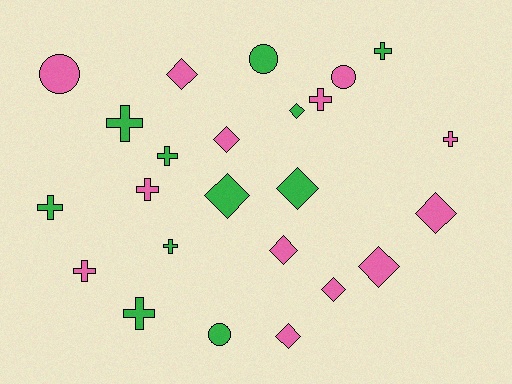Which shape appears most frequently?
Diamond, with 10 objects.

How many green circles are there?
There are 2 green circles.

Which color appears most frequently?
Pink, with 13 objects.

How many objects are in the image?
There are 24 objects.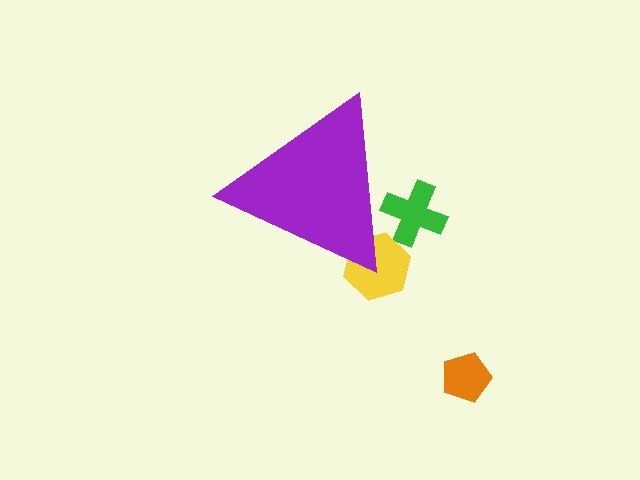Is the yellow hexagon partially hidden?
Yes, the yellow hexagon is partially hidden behind the purple triangle.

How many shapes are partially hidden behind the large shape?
2 shapes are partially hidden.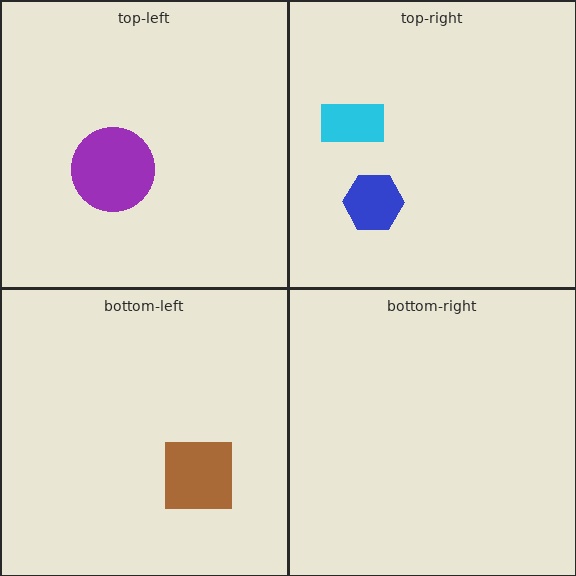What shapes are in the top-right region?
The blue hexagon, the cyan rectangle.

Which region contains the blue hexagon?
The top-right region.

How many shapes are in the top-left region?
1.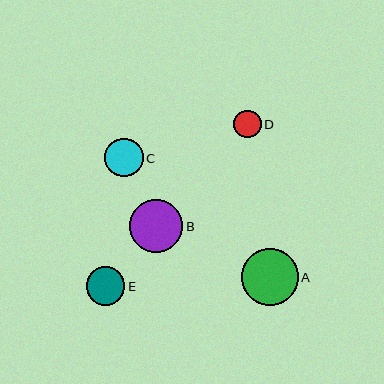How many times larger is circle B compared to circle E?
Circle B is approximately 1.4 times the size of circle E.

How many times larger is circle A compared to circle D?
Circle A is approximately 2.1 times the size of circle D.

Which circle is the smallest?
Circle D is the smallest with a size of approximately 27 pixels.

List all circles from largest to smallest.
From largest to smallest: A, B, E, C, D.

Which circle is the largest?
Circle A is the largest with a size of approximately 57 pixels.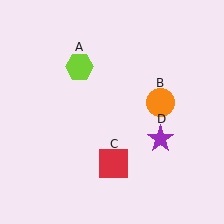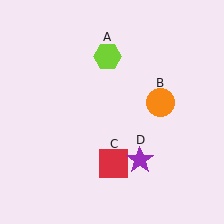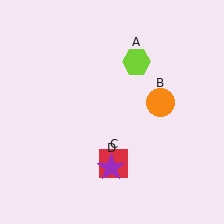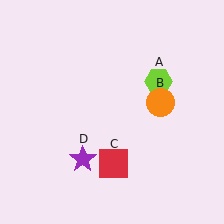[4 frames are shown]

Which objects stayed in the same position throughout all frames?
Orange circle (object B) and red square (object C) remained stationary.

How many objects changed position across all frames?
2 objects changed position: lime hexagon (object A), purple star (object D).